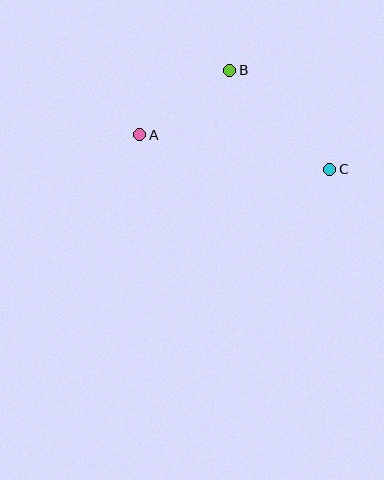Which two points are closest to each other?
Points A and B are closest to each other.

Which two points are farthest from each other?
Points A and C are farthest from each other.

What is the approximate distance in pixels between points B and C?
The distance between B and C is approximately 141 pixels.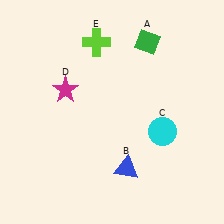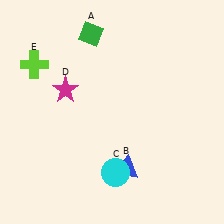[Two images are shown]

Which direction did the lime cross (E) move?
The lime cross (E) moved left.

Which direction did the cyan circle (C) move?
The cyan circle (C) moved left.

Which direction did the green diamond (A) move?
The green diamond (A) moved left.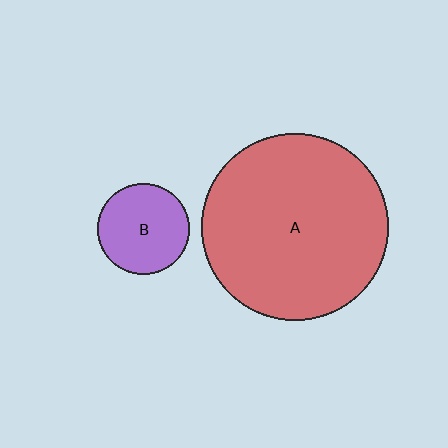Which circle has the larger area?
Circle A (red).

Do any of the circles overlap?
No, none of the circles overlap.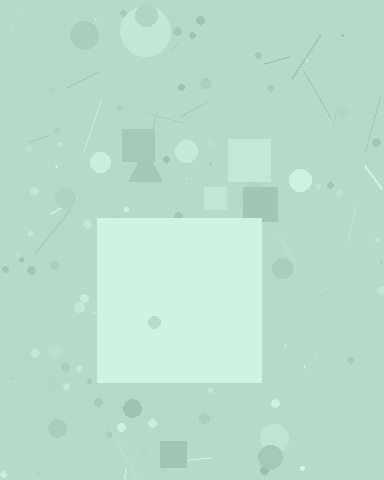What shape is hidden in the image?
A square is hidden in the image.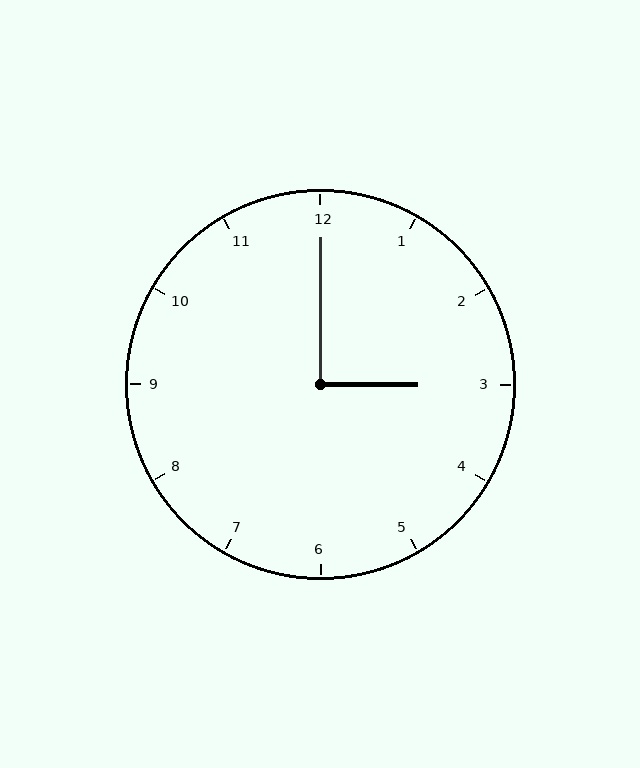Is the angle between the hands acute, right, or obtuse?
It is right.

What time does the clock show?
3:00.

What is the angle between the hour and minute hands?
Approximately 90 degrees.